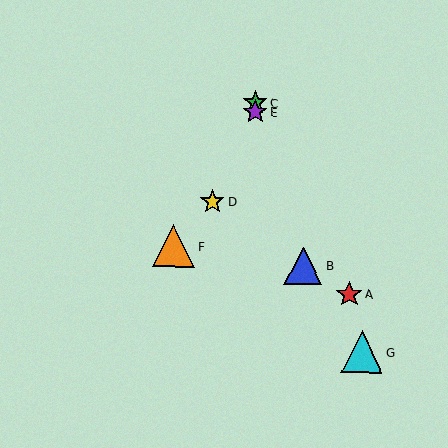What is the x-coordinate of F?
Object F is at x≈174.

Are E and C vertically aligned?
Yes, both are at x≈255.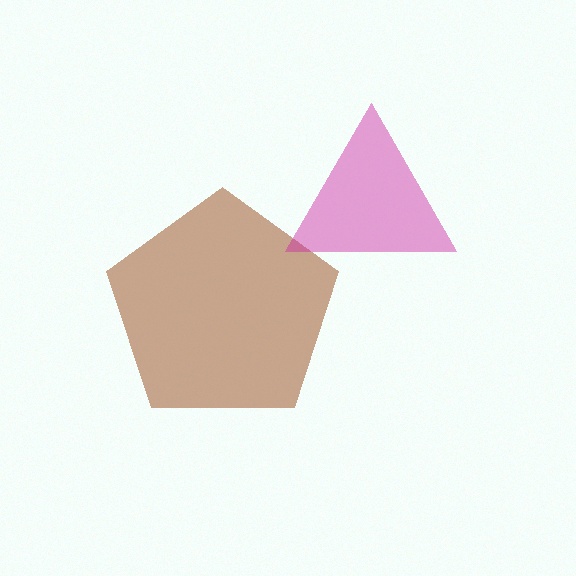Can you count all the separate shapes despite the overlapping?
Yes, there are 2 separate shapes.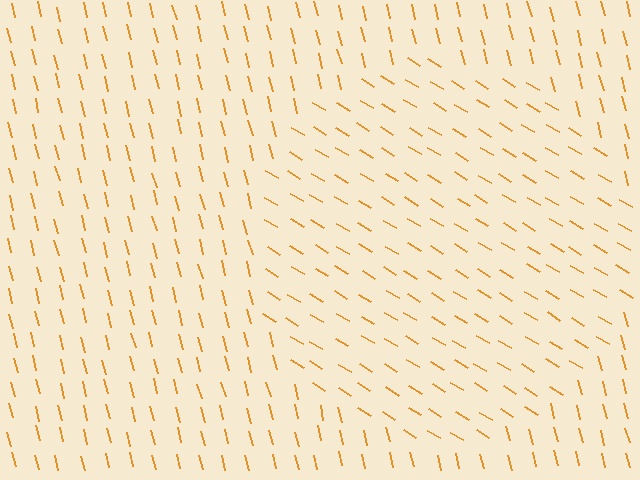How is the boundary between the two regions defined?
The boundary is defined purely by a change in line orientation (approximately 45 degrees difference). All lines are the same color and thickness.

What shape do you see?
I see a circle.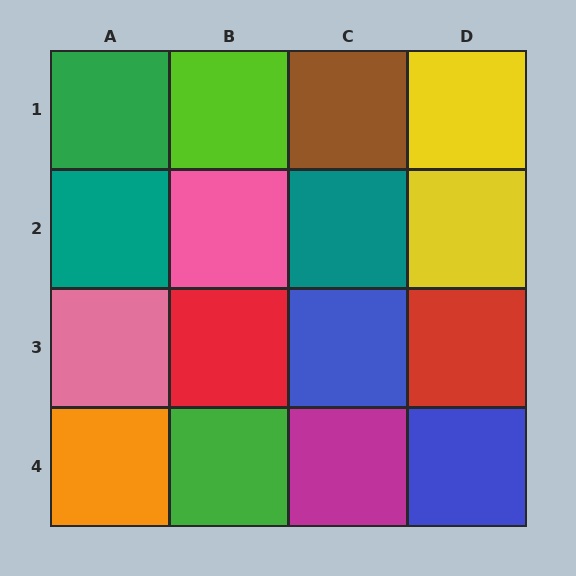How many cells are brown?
1 cell is brown.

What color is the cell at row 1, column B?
Lime.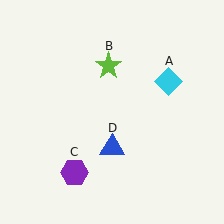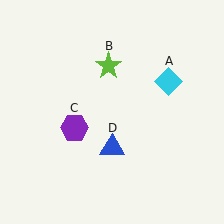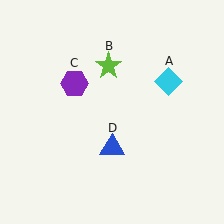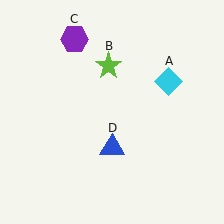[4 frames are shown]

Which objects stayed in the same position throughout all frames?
Cyan diamond (object A) and lime star (object B) and blue triangle (object D) remained stationary.